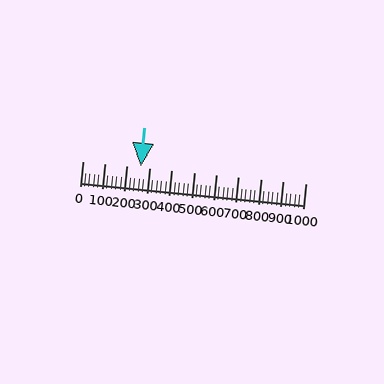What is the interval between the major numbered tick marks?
The major tick marks are spaced 100 units apart.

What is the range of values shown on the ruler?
The ruler shows values from 0 to 1000.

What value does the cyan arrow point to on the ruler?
The cyan arrow points to approximately 262.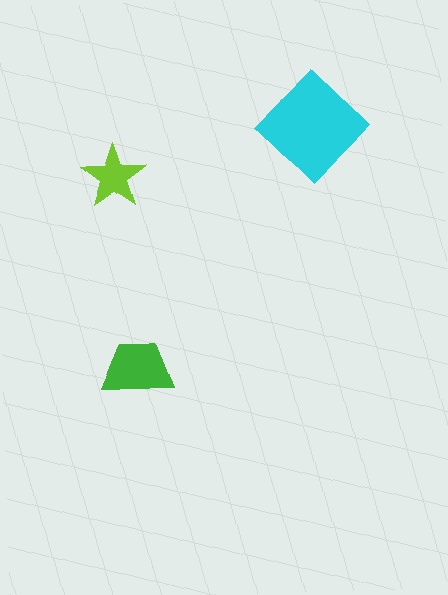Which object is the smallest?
The lime star.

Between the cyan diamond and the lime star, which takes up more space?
The cyan diamond.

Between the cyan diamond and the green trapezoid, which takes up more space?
The cyan diamond.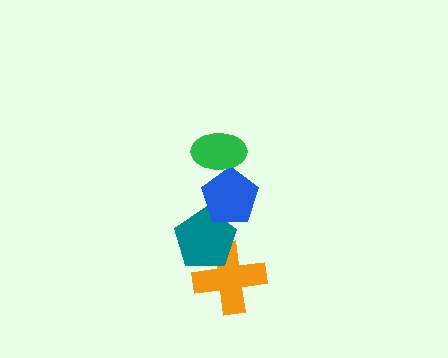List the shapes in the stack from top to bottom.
From top to bottom: the green ellipse, the blue pentagon, the teal pentagon, the orange cross.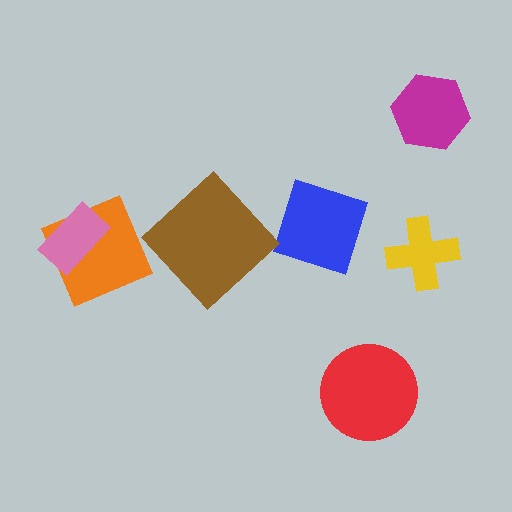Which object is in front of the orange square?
The pink rectangle is in front of the orange square.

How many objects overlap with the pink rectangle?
1 object overlaps with the pink rectangle.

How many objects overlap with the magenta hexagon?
0 objects overlap with the magenta hexagon.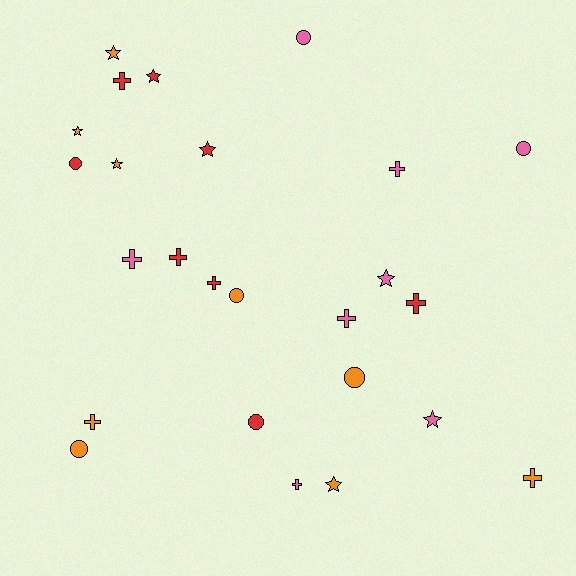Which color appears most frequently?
Orange, with 9 objects.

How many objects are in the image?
There are 25 objects.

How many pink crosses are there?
There are 4 pink crosses.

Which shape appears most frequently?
Cross, with 10 objects.